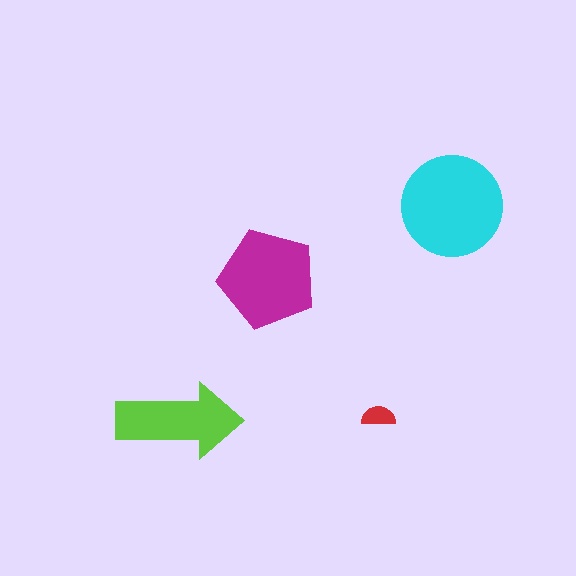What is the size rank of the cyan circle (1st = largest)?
1st.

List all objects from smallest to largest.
The red semicircle, the lime arrow, the magenta pentagon, the cyan circle.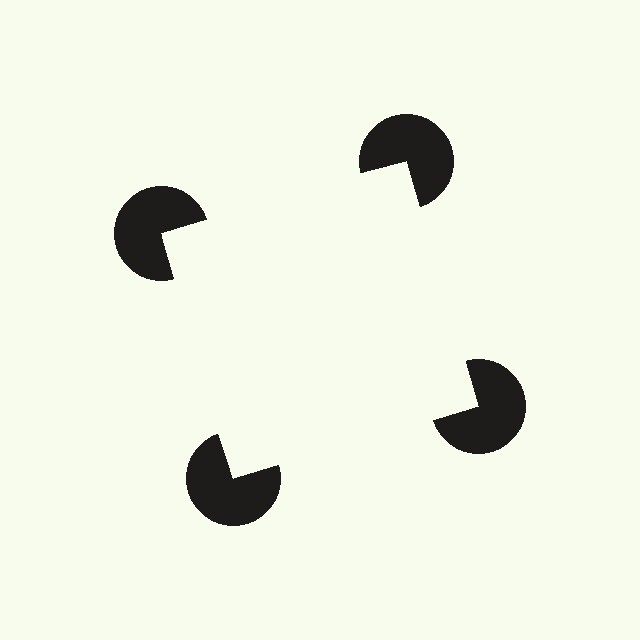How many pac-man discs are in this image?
There are 4 — one at each vertex of the illusory square.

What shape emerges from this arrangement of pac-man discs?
An illusory square — its edges are inferred from the aligned wedge cuts in the pac-man discs, not physically drawn.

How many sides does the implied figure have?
4 sides.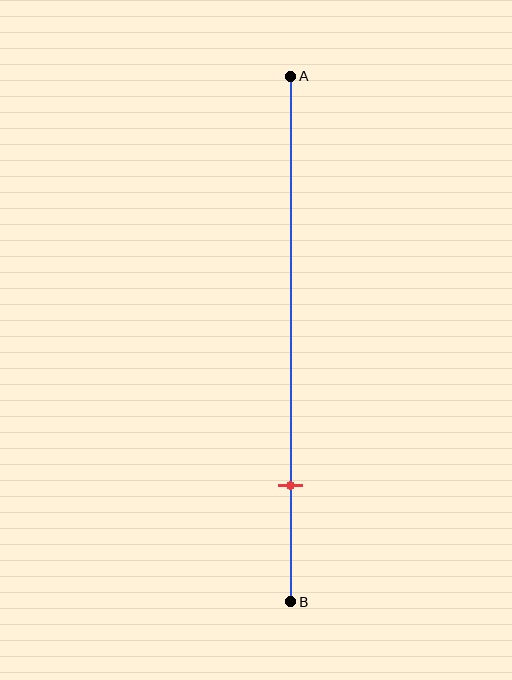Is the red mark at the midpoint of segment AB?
No, the mark is at about 80% from A, not at the 50% midpoint.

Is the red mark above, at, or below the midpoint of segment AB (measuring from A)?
The red mark is below the midpoint of segment AB.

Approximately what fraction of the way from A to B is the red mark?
The red mark is approximately 80% of the way from A to B.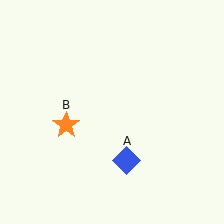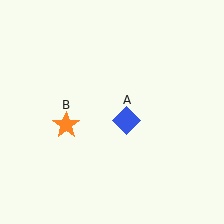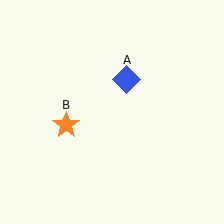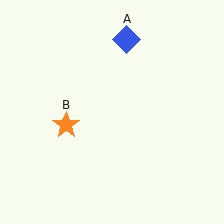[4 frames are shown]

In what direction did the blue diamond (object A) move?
The blue diamond (object A) moved up.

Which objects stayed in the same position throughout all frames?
Orange star (object B) remained stationary.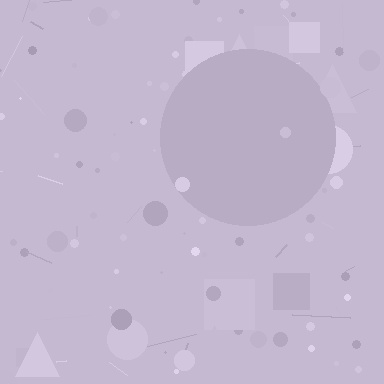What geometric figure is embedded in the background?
A circle is embedded in the background.